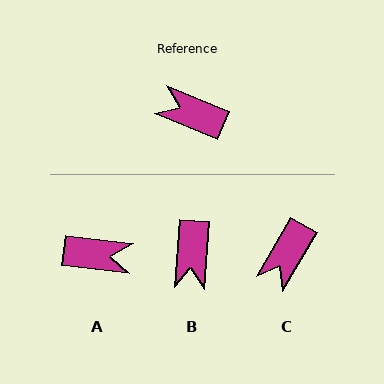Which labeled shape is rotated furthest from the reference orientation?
A, about 164 degrees away.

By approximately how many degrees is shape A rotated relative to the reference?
Approximately 164 degrees clockwise.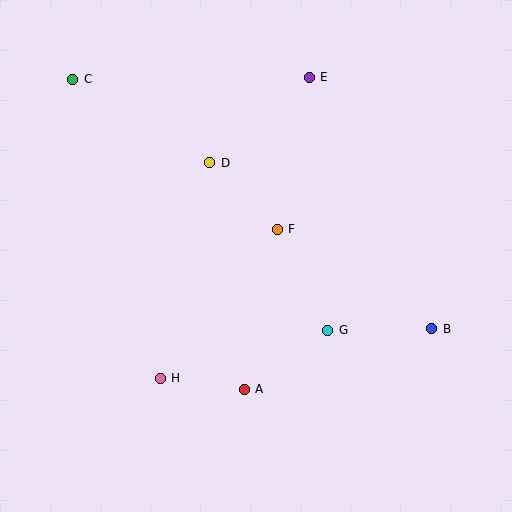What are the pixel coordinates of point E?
Point E is at (309, 77).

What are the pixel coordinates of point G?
Point G is at (328, 330).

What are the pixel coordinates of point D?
Point D is at (210, 163).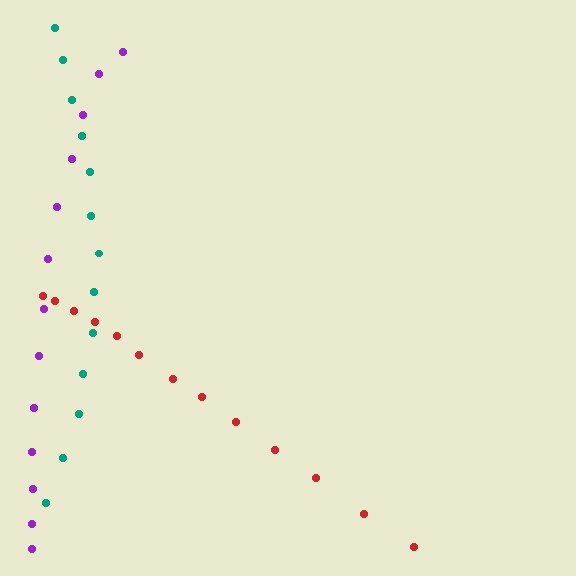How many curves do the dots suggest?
There are 3 distinct paths.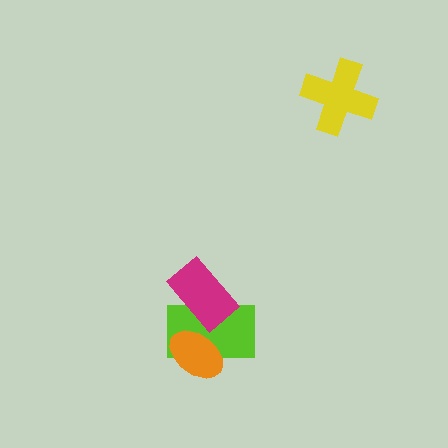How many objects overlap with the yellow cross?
0 objects overlap with the yellow cross.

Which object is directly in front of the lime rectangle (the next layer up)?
The magenta rectangle is directly in front of the lime rectangle.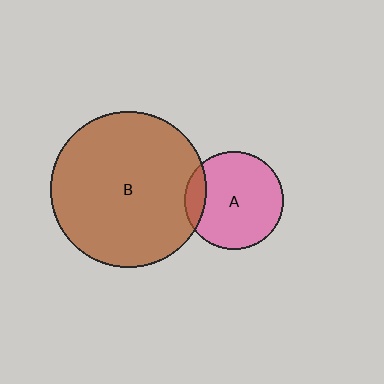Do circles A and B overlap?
Yes.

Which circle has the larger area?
Circle B (brown).